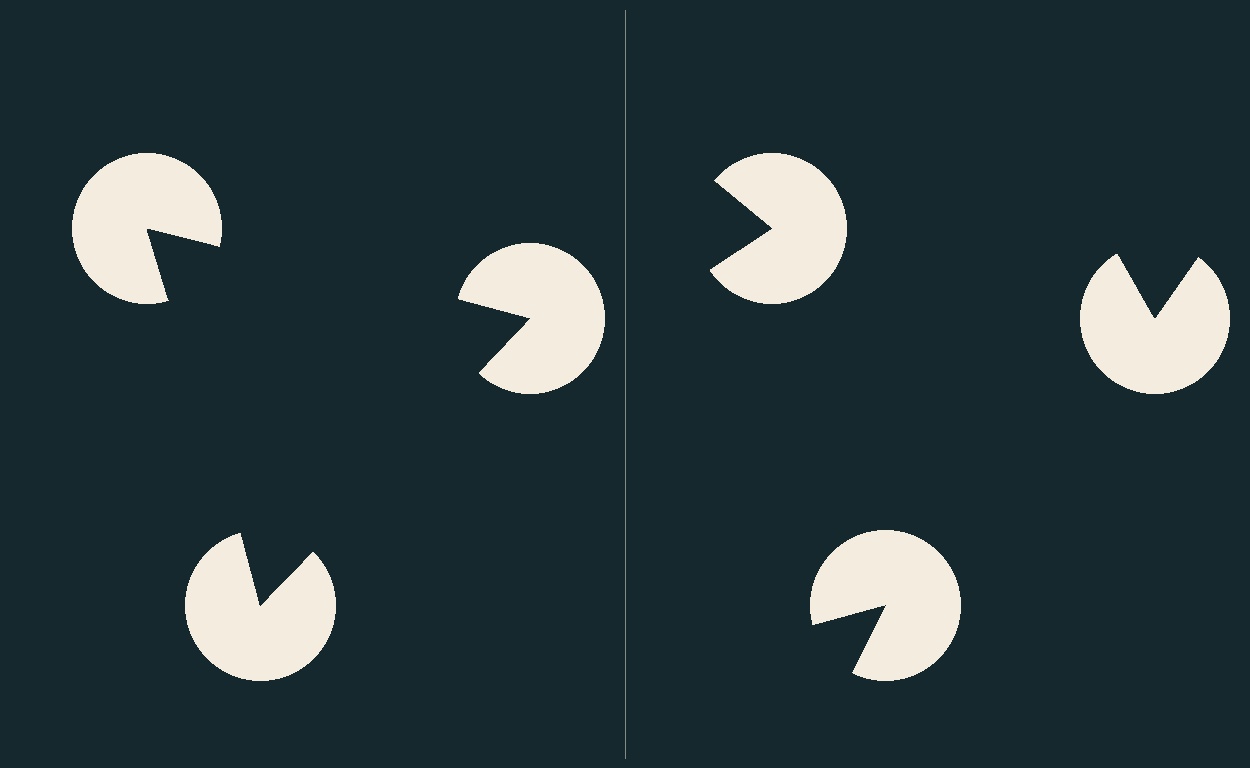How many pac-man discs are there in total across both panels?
6 — 3 on each side.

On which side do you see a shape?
An illusory triangle appears on the left side. On the right side the wedge cuts are rotated, so no coherent shape forms.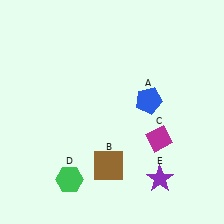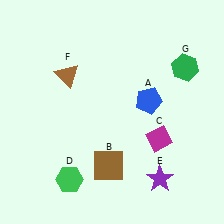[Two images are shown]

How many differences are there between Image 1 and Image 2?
There are 2 differences between the two images.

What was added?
A brown triangle (F), a green hexagon (G) were added in Image 2.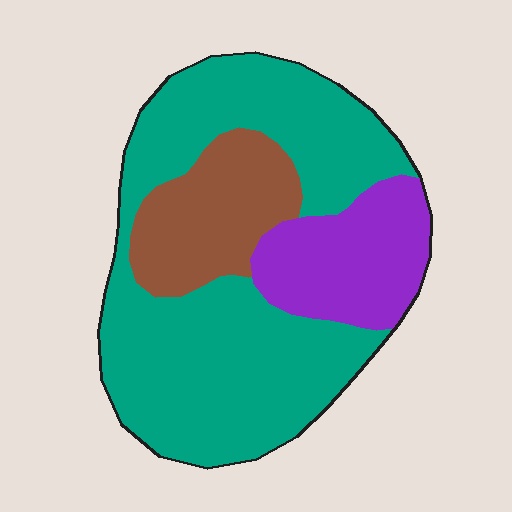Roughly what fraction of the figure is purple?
Purple takes up about one fifth (1/5) of the figure.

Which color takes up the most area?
Teal, at roughly 65%.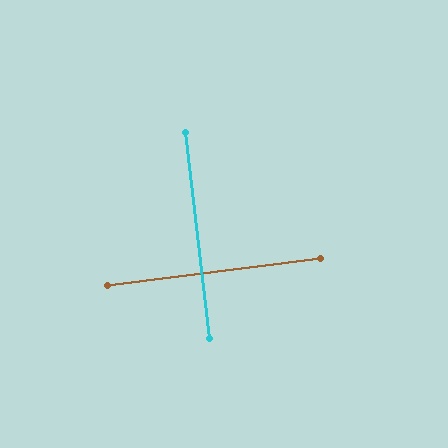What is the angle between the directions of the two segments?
Approximately 89 degrees.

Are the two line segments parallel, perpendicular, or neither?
Perpendicular — they meet at approximately 89°.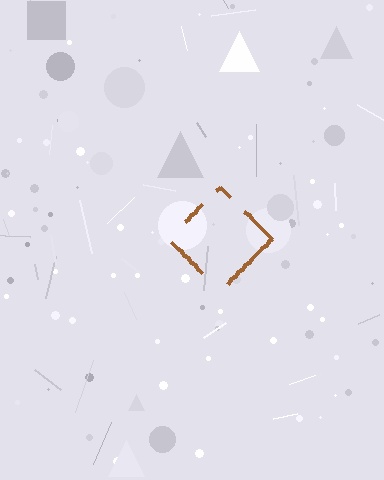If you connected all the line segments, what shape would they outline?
They would outline a diamond.